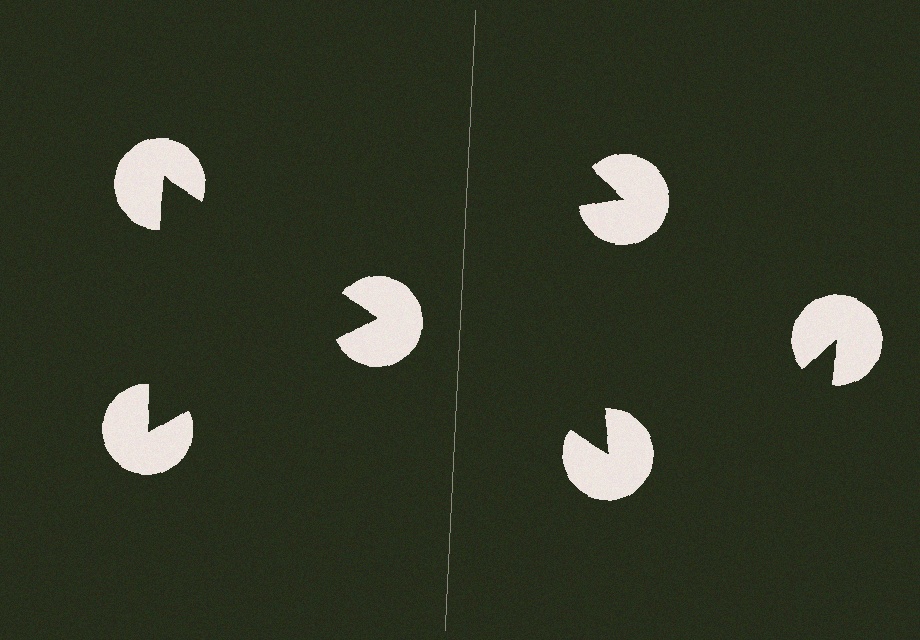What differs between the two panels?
The pac-man discs are positioned identically on both sides; only the wedge orientations differ. On the left they align to a triangle; on the right they are misaligned.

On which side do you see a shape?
An illusory triangle appears on the left side. On the right side the wedge cuts are rotated, so no coherent shape forms.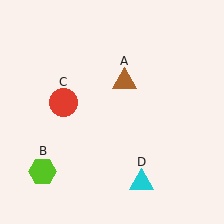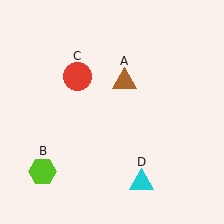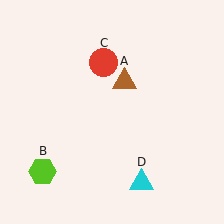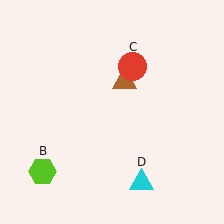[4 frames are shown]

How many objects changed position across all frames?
1 object changed position: red circle (object C).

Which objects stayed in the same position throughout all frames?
Brown triangle (object A) and lime hexagon (object B) and cyan triangle (object D) remained stationary.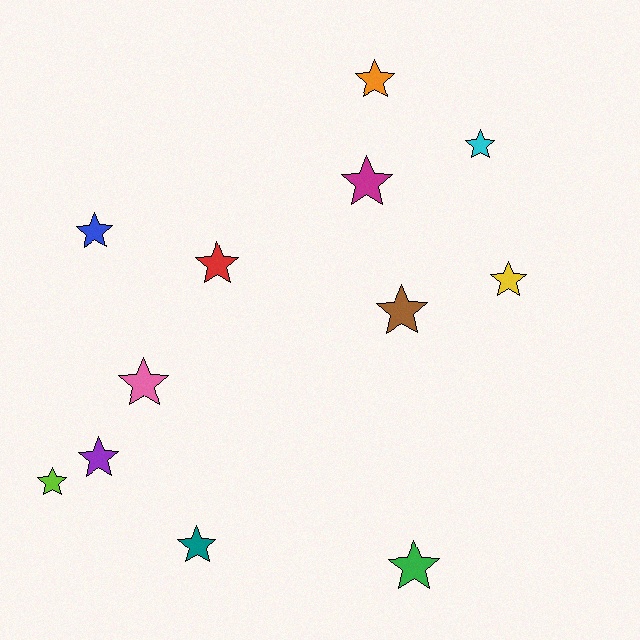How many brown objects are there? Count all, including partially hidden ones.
There is 1 brown object.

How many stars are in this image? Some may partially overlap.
There are 12 stars.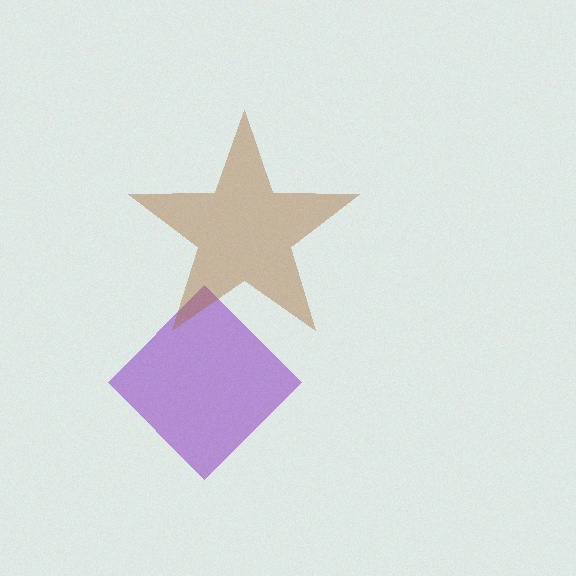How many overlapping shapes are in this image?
There are 2 overlapping shapes in the image.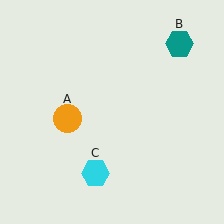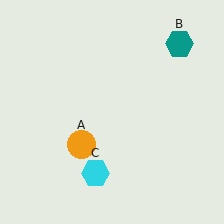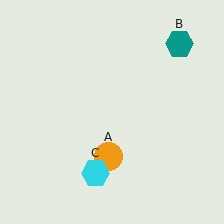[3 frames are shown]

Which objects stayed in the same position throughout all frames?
Teal hexagon (object B) and cyan hexagon (object C) remained stationary.